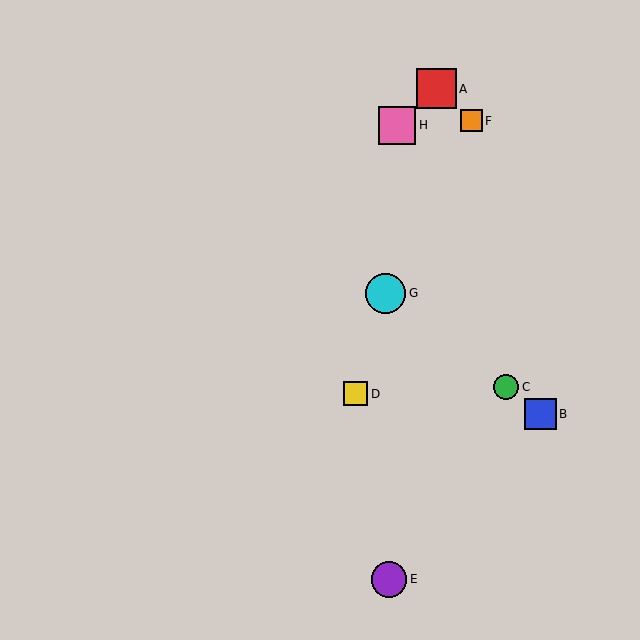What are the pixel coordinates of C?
Object C is at (506, 387).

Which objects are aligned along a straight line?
Objects B, C, G are aligned along a straight line.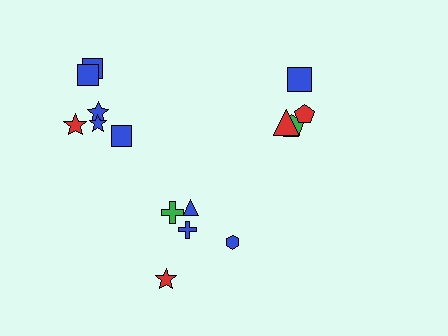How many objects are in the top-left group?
There are 6 objects.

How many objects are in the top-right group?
There are 4 objects.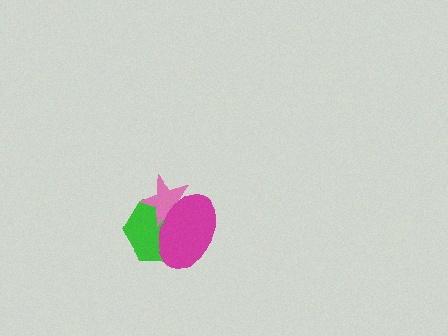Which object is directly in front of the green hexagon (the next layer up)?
The pink star is directly in front of the green hexagon.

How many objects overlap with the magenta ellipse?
2 objects overlap with the magenta ellipse.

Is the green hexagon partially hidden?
Yes, it is partially covered by another shape.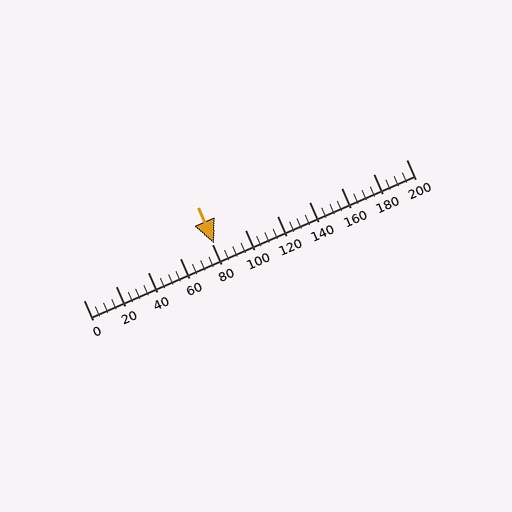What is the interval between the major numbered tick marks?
The major tick marks are spaced 20 units apart.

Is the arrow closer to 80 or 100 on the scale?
The arrow is closer to 80.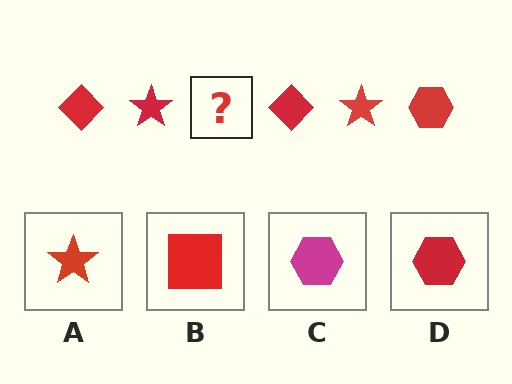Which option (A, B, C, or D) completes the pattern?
D.